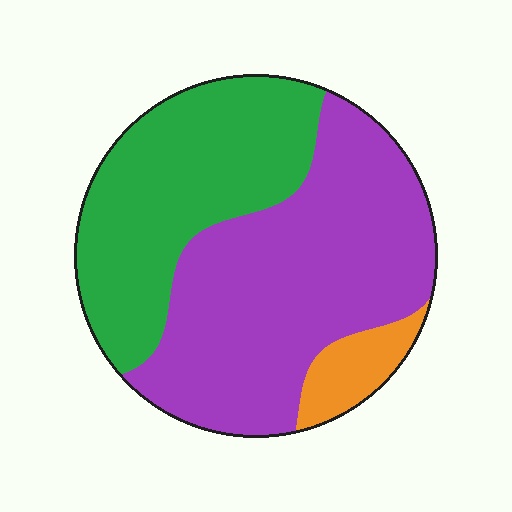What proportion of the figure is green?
Green covers 38% of the figure.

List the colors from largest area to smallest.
From largest to smallest: purple, green, orange.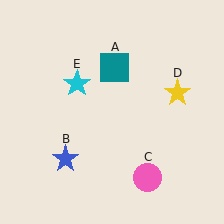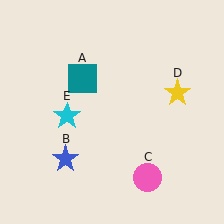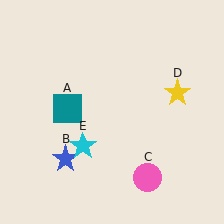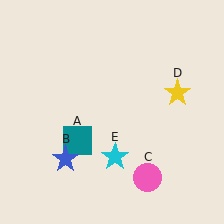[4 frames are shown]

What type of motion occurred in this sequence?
The teal square (object A), cyan star (object E) rotated counterclockwise around the center of the scene.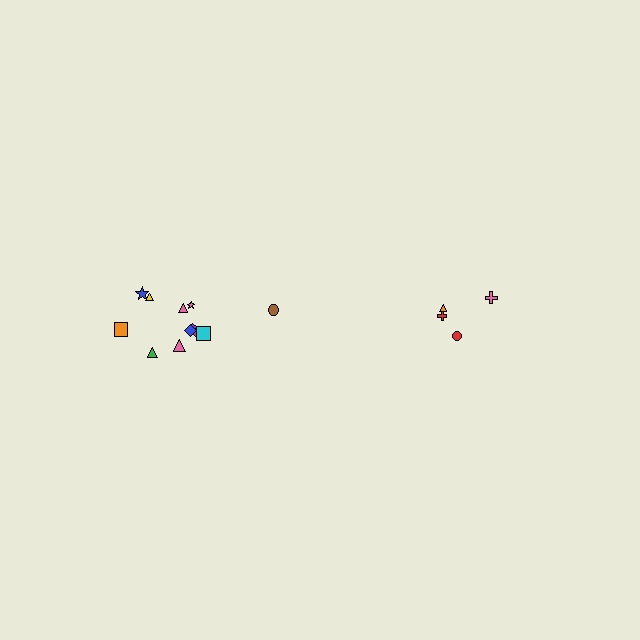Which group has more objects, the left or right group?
The left group.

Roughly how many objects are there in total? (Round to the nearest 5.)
Roughly 15 objects in total.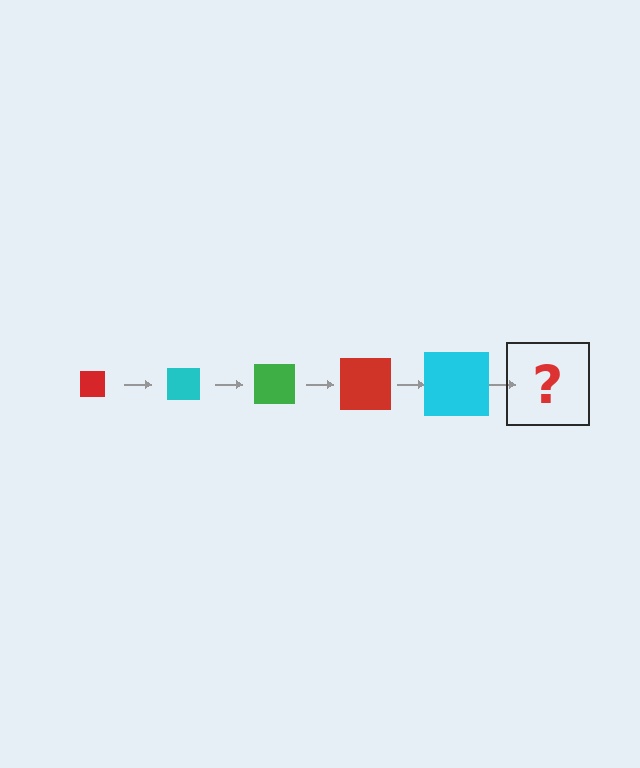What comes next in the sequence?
The next element should be a green square, larger than the previous one.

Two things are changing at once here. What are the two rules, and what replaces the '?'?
The two rules are that the square grows larger each step and the color cycles through red, cyan, and green. The '?' should be a green square, larger than the previous one.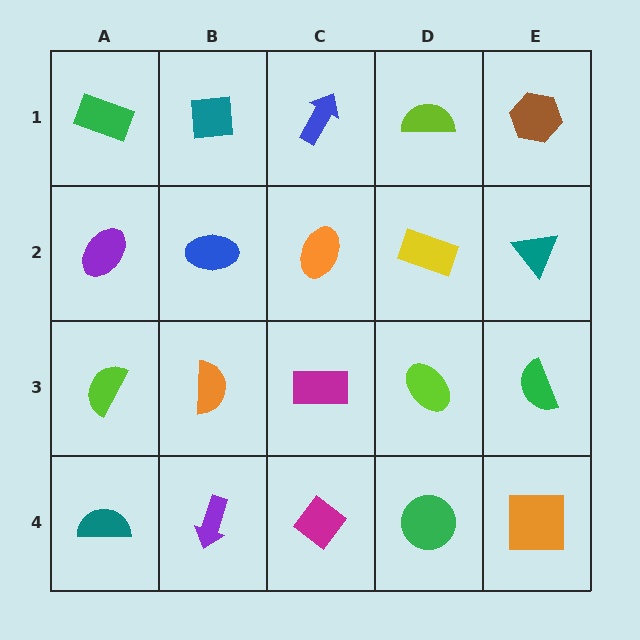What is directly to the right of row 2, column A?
A blue ellipse.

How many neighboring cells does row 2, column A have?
3.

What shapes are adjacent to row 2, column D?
A lime semicircle (row 1, column D), a lime ellipse (row 3, column D), an orange ellipse (row 2, column C), a teal triangle (row 2, column E).